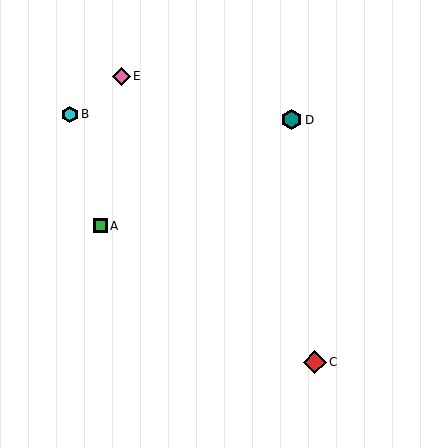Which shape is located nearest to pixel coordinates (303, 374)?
The red diamond (labeled C) at (315, 362) is nearest to that location.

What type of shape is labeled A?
Shape A is a green square.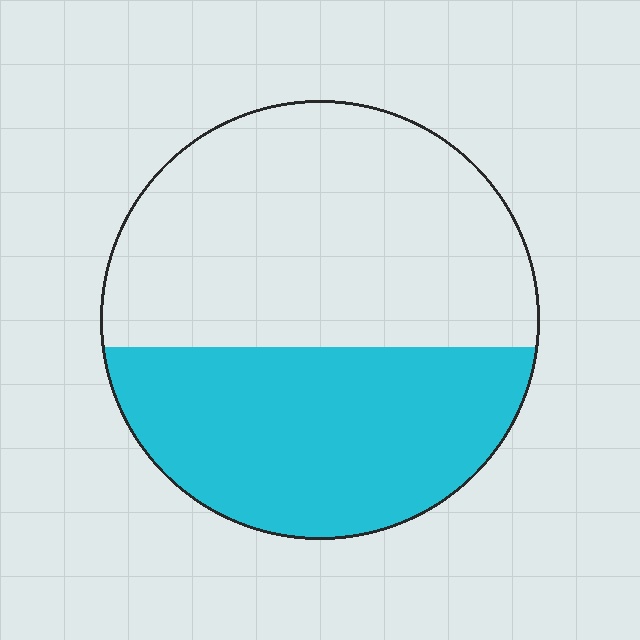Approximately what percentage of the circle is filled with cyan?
Approximately 40%.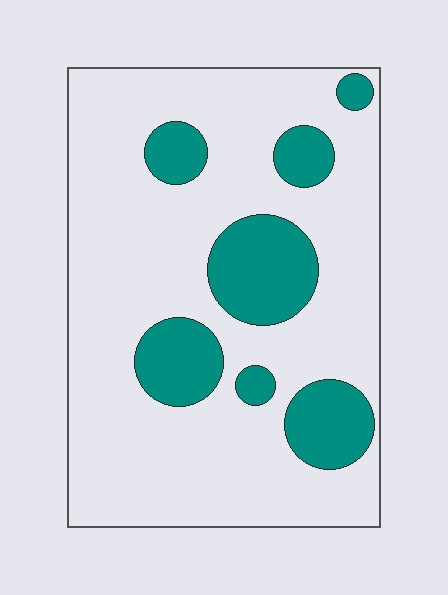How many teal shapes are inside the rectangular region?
7.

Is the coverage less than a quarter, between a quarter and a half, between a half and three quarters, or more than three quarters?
Less than a quarter.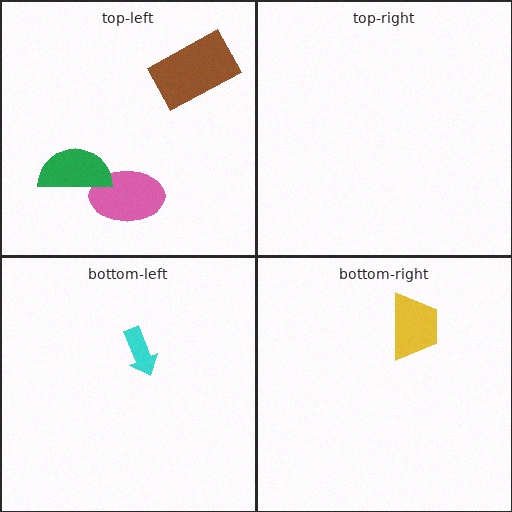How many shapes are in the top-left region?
3.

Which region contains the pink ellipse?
The top-left region.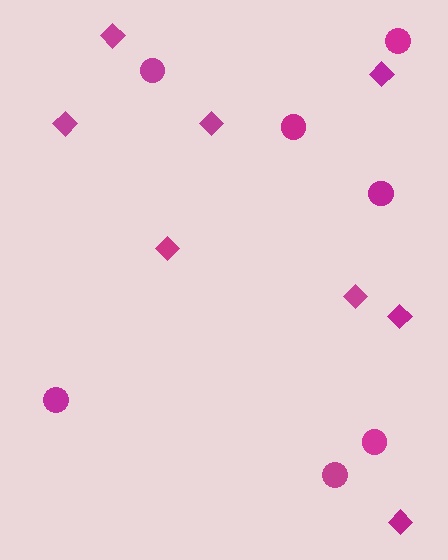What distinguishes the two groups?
There are 2 groups: one group of circles (7) and one group of diamonds (8).